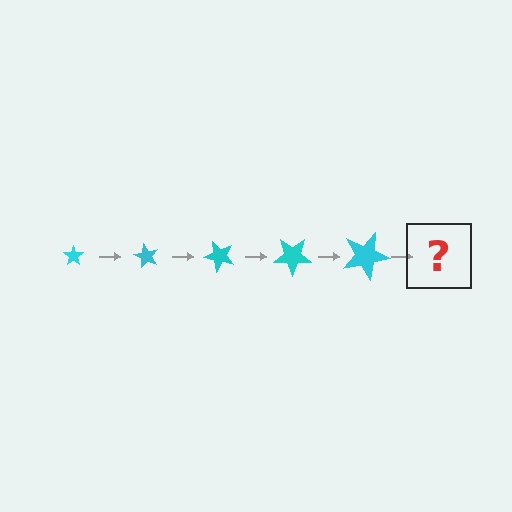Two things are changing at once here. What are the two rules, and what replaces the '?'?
The two rules are that the star grows larger each step and it rotates 60 degrees each step. The '?' should be a star, larger than the previous one and rotated 300 degrees from the start.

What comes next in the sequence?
The next element should be a star, larger than the previous one and rotated 300 degrees from the start.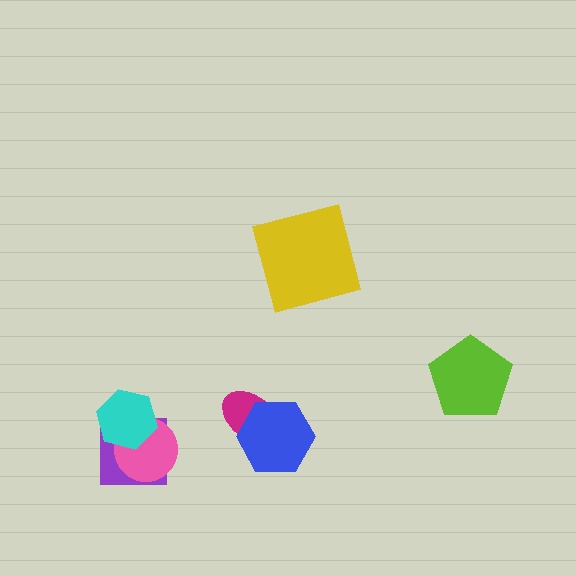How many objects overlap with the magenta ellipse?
1 object overlaps with the magenta ellipse.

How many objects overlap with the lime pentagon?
0 objects overlap with the lime pentagon.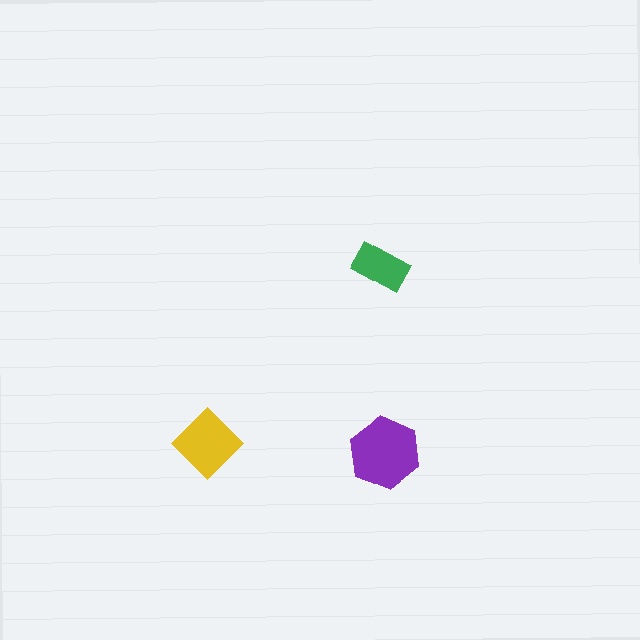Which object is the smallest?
The green rectangle.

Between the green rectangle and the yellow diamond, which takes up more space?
The yellow diamond.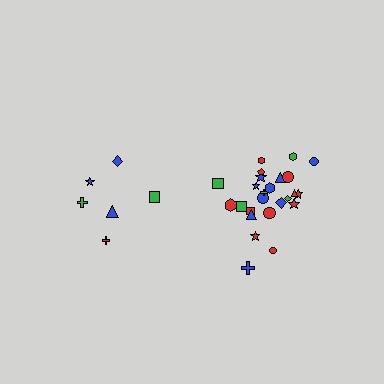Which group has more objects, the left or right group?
The right group.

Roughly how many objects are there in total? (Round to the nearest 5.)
Roughly 30 objects in total.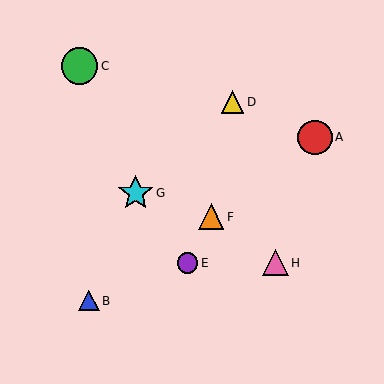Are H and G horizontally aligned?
No, H is at y≈263 and G is at y≈193.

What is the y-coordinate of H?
Object H is at y≈263.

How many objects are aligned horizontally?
2 objects (E, H) are aligned horizontally.